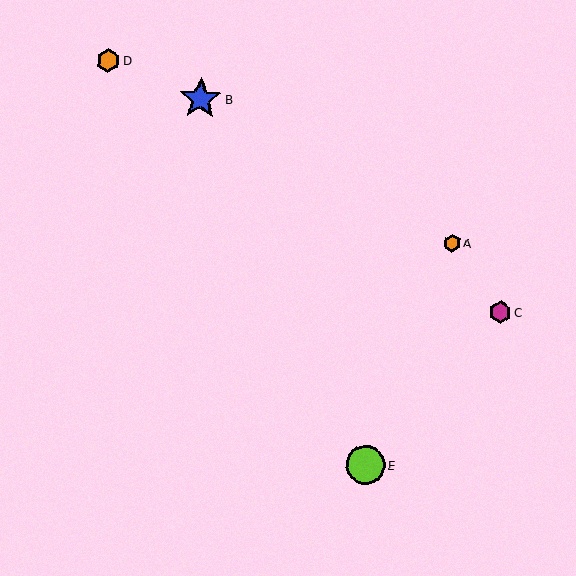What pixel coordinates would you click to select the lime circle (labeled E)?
Click at (366, 465) to select the lime circle E.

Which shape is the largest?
The blue star (labeled B) is the largest.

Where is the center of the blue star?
The center of the blue star is at (201, 99).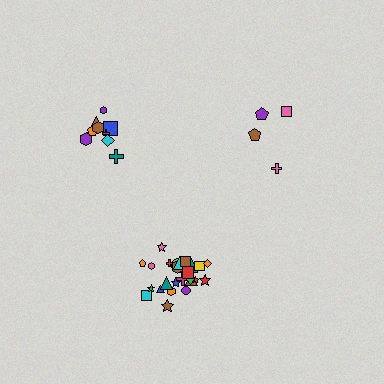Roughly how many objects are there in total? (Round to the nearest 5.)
Roughly 40 objects in total.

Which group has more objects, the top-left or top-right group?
The top-left group.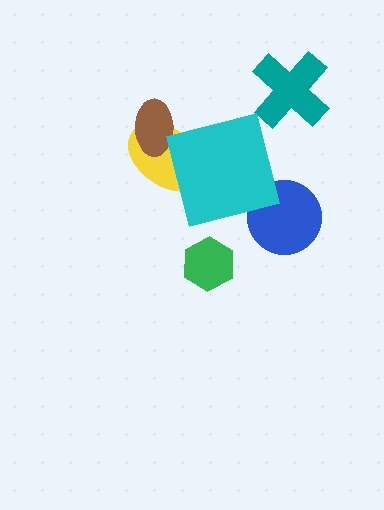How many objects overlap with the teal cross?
0 objects overlap with the teal cross.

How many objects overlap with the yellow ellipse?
2 objects overlap with the yellow ellipse.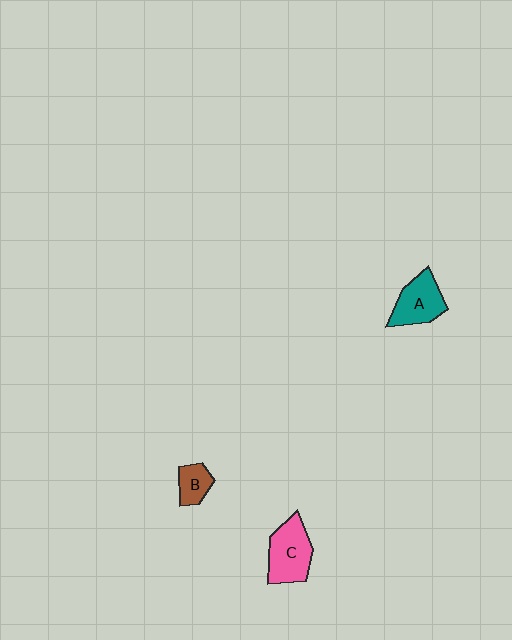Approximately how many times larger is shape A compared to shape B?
Approximately 1.8 times.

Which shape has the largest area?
Shape C (pink).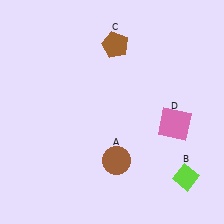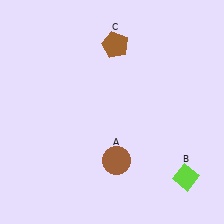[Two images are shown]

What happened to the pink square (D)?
The pink square (D) was removed in Image 2. It was in the bottom-right area of Image 1.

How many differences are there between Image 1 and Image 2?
There is 1 difference between the two images.